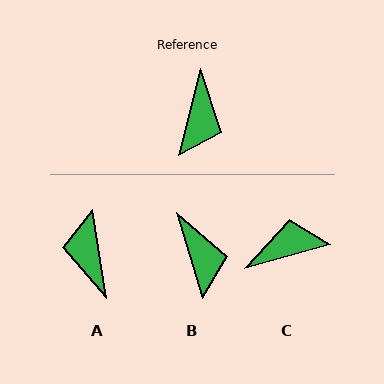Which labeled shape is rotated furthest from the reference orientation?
A, about 157 degrees away.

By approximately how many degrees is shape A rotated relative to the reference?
Approximately 157 degrees clockwise.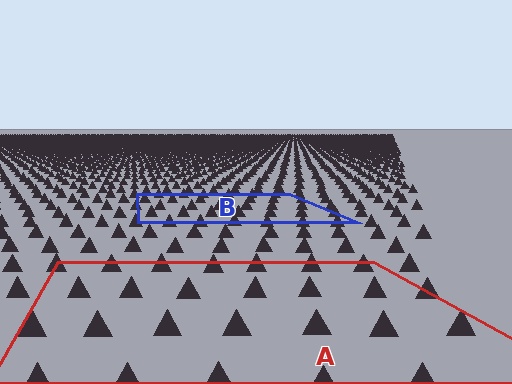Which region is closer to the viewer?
Region A is closer. The texture elements there are larger and more spread out.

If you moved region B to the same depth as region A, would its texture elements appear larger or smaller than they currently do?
They would appear larger. At a closer depth, the same texture elements are projected at a bigger on-screen size.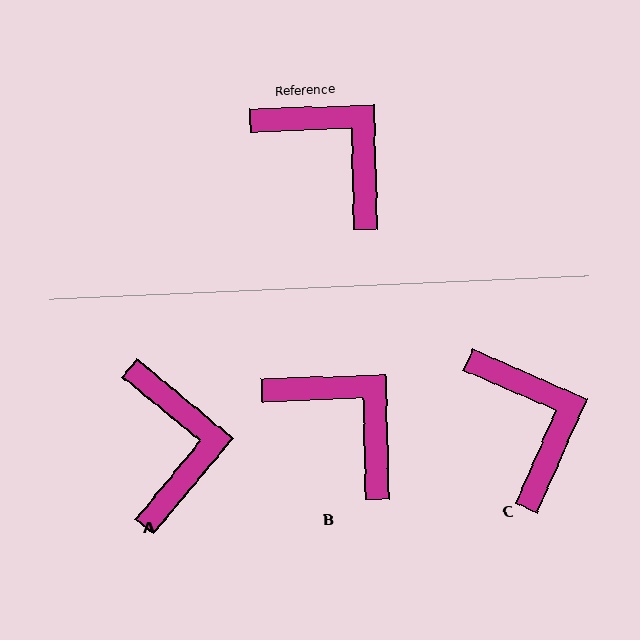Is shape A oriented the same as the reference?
No, it is off by about 41 degrees.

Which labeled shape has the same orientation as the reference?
B.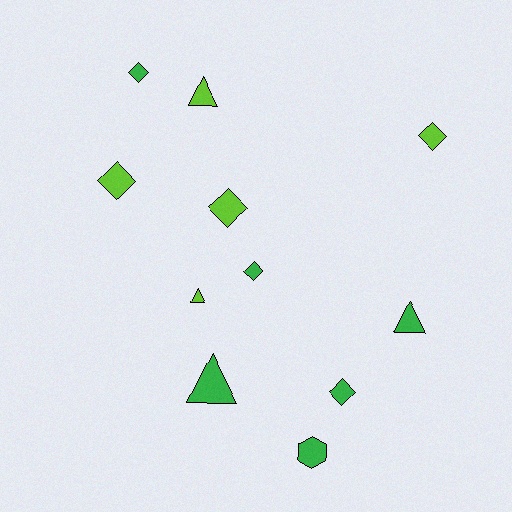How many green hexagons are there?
There is 1 green hexagon.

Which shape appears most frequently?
Diamond, with 6 objects.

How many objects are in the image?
There are 11 objects.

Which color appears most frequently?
Green, with 6 objects.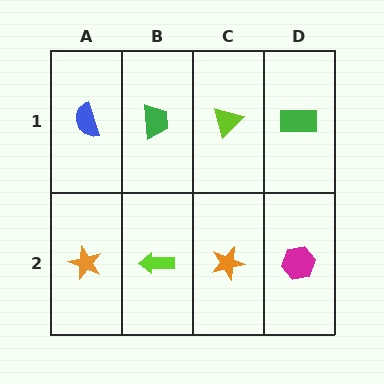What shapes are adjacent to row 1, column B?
A lime arrow (row 2, column B), a blue semicircle (row 1, column A), a lime triangle (row 1, column C).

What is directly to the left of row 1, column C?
A green trapezoid.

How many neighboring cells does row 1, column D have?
2.